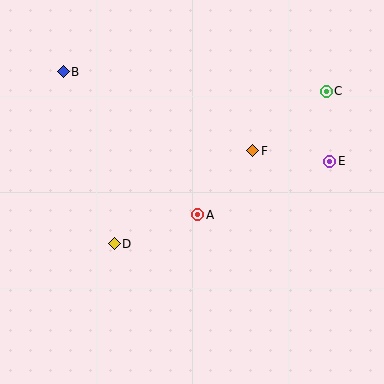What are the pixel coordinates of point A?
Point A is at (198, 215).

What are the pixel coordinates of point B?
Point B is at (63, 72).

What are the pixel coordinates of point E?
Point E is at (330, 161).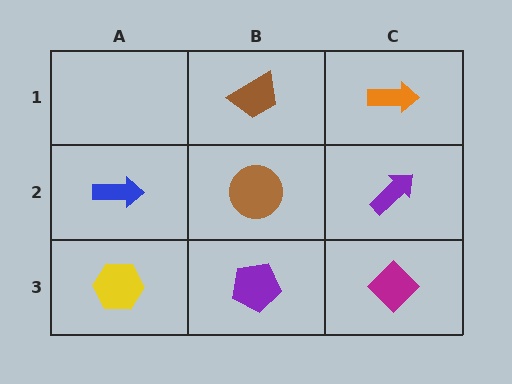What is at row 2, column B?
A brown circle.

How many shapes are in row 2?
3 shapes.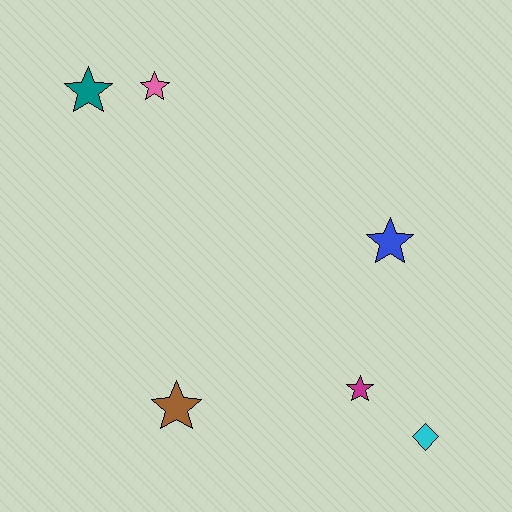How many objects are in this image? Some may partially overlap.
There are 6 objects.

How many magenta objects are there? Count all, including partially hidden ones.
There is 1 magenta object.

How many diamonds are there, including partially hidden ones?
There is 1 diamond.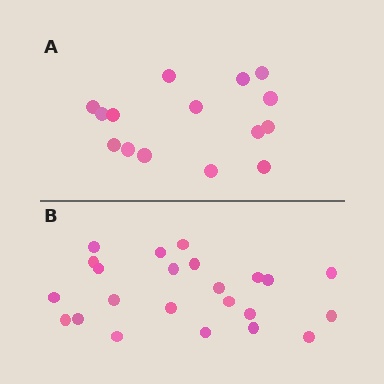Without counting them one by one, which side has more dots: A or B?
Region B (the bottom region) has more dots.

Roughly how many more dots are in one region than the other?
Region B has roughly 8 or so more dots than region A.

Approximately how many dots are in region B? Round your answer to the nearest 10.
About 20 dots. (The exact count is 23, which rounds to 20.)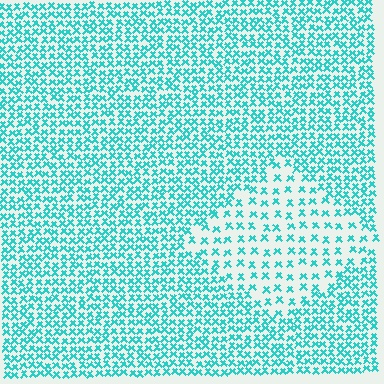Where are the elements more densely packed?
The elements are more densely packed outside the diamond boundary.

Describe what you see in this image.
The image contains small cyan elements arranged at two different densities. A diamond-shaped region is visible where the elements are less densely packed than the surrounding area.